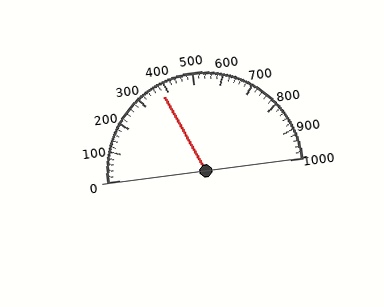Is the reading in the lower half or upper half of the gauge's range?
The reading is in the lower half of the range (0 to 1000).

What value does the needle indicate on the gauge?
The needle indicates approximately 380.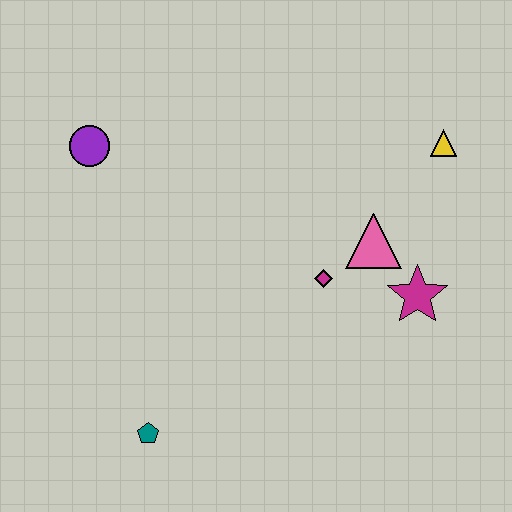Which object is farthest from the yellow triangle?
The teal pentagon is farthest from the yellow triangle.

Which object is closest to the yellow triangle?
The pink triangle is closest to the yellow triangle.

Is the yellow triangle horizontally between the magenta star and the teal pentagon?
No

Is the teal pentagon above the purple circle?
No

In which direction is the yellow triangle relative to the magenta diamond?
The yellow triangle is above the magenta diamond.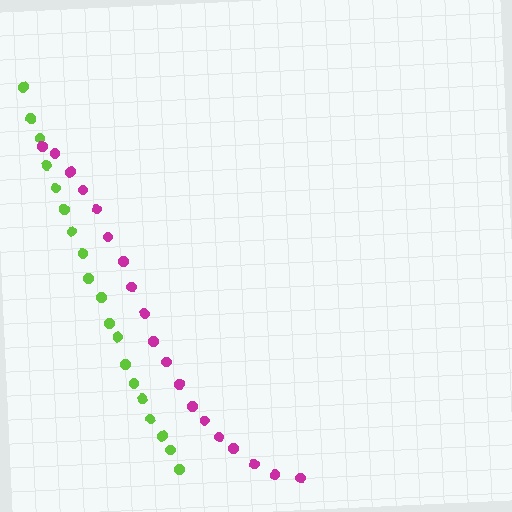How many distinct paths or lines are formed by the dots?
There are 2 distinct paths.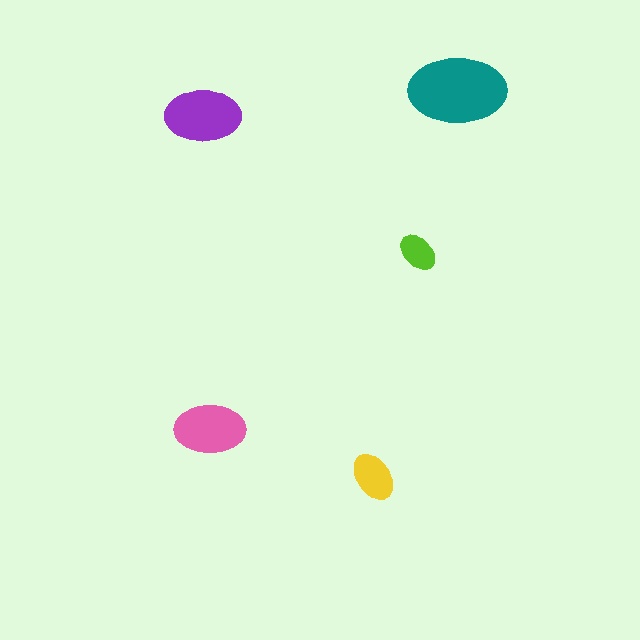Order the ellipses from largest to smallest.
the teal one, the purple one, the pink one, the yellow one, the lime one.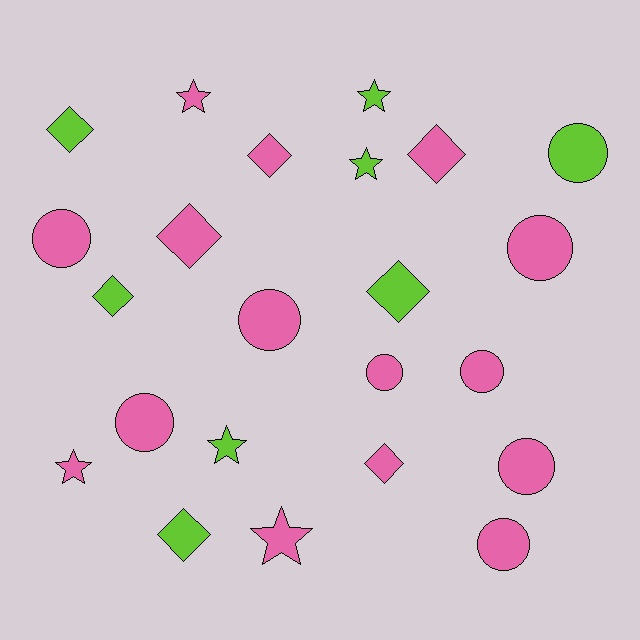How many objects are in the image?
There are 23 objects.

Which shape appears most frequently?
Circle, with 9 objects.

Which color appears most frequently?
Pink, with 15 objects.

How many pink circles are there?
There are 8 pink circles.